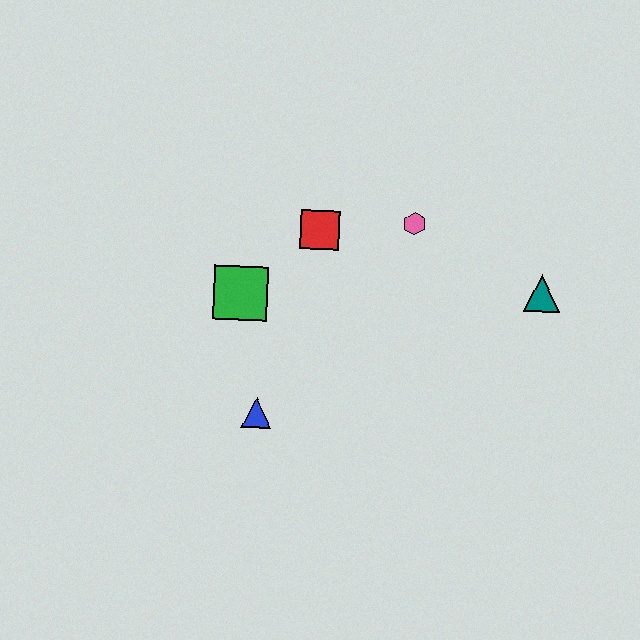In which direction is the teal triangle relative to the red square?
The teal triangle is to the right of the red square.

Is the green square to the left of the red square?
Yes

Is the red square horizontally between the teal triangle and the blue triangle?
Yes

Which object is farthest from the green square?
The teal triangle is farthest from the green square.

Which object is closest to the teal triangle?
The pink hexagon is closest to the teal triangle.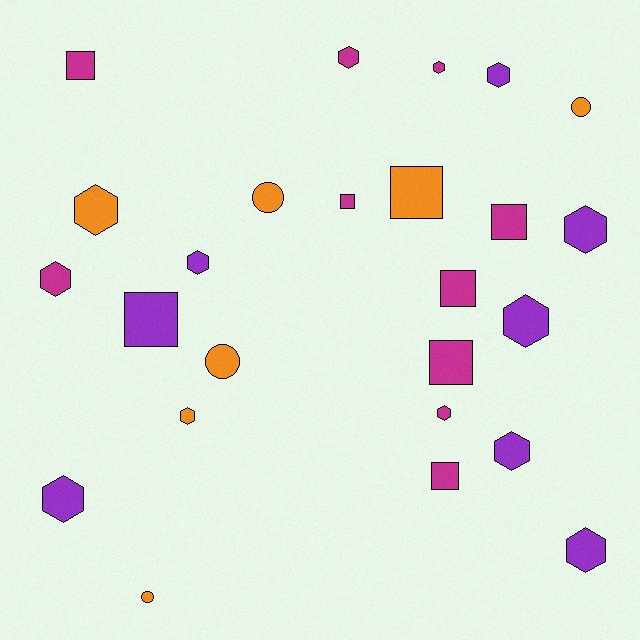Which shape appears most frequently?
Hexagon, with 13 objects.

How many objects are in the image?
There are 25 objects.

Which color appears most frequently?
Magenta, with 10 objects.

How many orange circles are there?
There are 4 orange circles.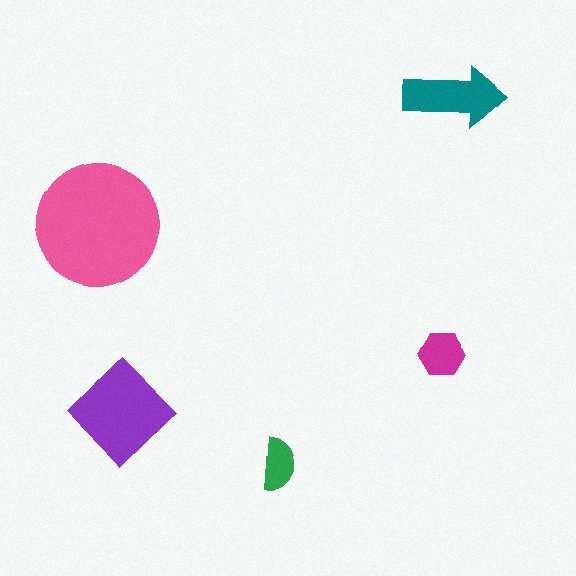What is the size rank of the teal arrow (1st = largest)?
3rd.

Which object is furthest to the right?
The teal arrow is rightmost.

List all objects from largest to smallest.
The pink circle, the purple diamond, the teal arrow, the magenta hexagon, the green semicircle.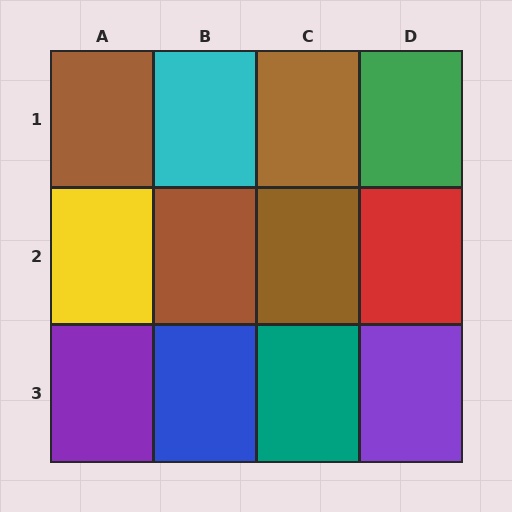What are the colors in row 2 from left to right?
Yellow, brown, brown, red.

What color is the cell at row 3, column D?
Purple.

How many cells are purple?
2 cells are purple.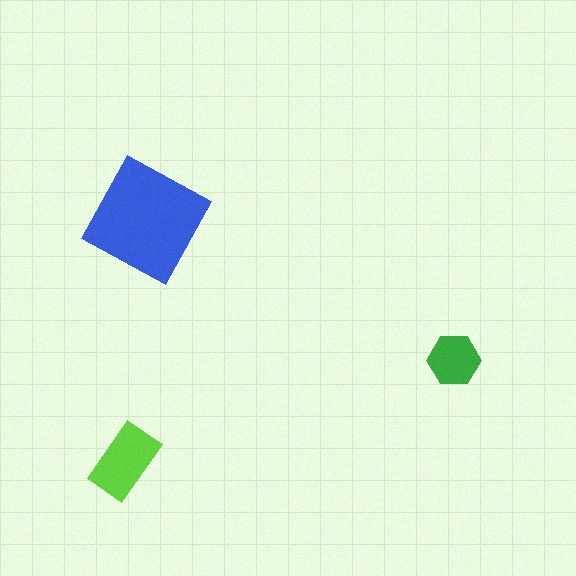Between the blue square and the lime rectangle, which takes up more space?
The blue square.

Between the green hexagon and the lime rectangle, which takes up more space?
The lime rectangle.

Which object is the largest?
The blue square.